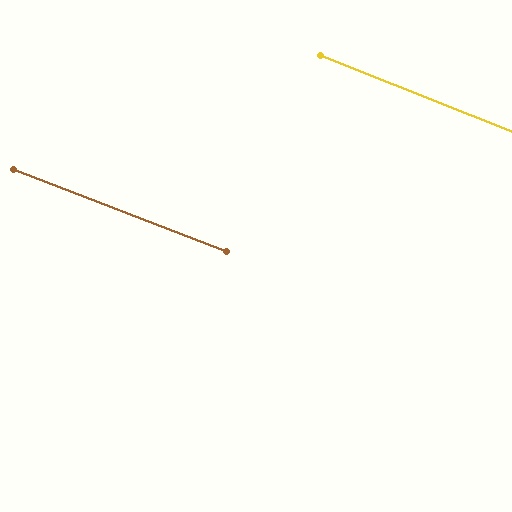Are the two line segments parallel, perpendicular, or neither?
Parallel — their directions differ by only 0.6°.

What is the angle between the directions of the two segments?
Approximately 1 degree.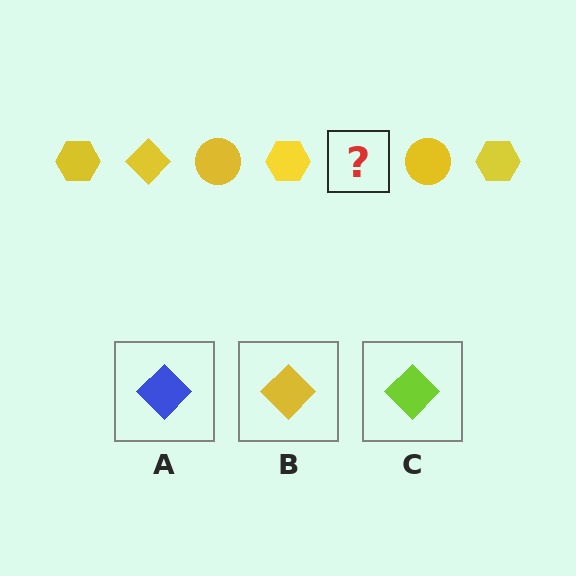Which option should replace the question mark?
Option B.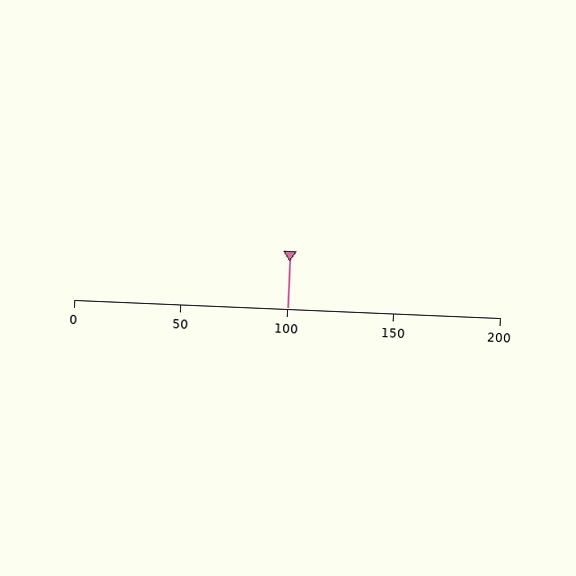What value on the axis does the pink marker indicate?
The marker indicates approximately 100.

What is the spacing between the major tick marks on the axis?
The major ticks are spaced 50 apart.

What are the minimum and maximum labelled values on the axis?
The axis runs from 0 to 200.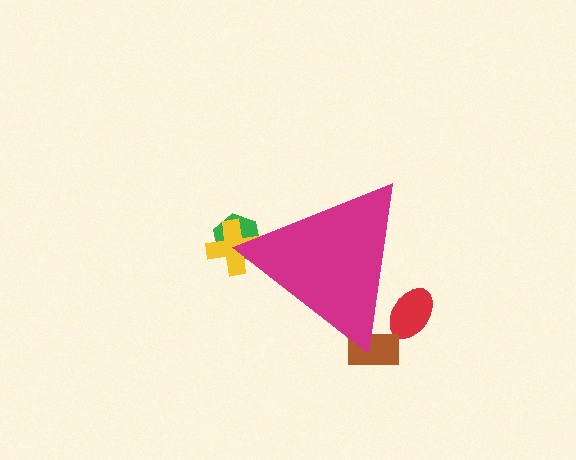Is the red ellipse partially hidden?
Yes, the red ellipse is partially hidden behind the magenta triangle.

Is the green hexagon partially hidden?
Yes, the green hexagon is partially hidden behind the magenta triangle.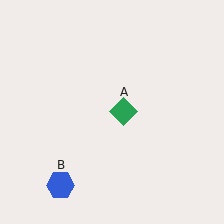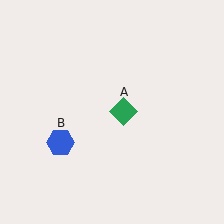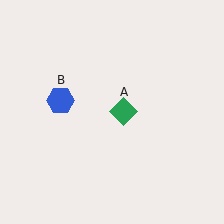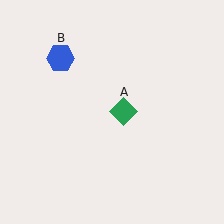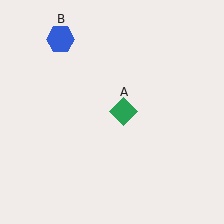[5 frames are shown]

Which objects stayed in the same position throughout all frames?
Green diamond (object A) remained stationary.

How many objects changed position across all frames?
1 object changed position: blue hexagon (object B).